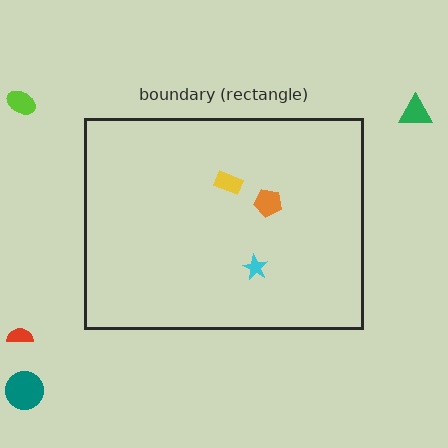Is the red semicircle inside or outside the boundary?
Outside.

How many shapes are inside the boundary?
3 inside, 4 outside.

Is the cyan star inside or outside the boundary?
Inside.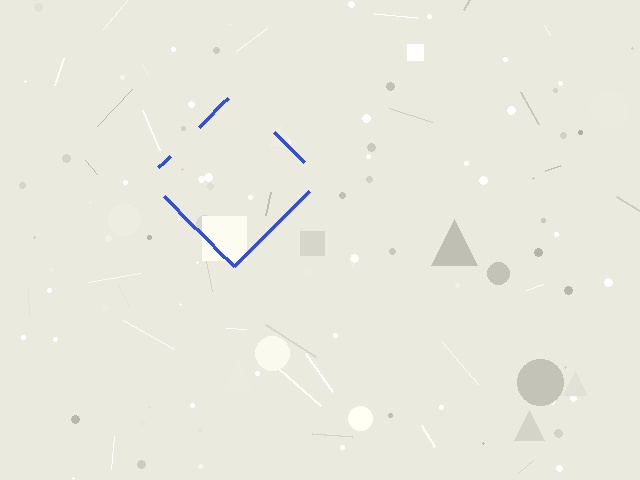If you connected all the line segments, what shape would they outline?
They would outline a diamond.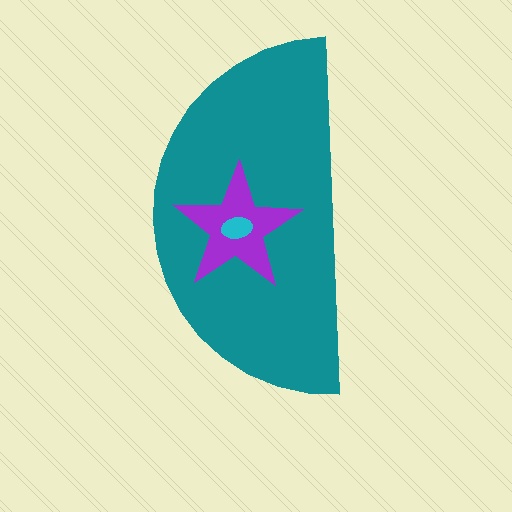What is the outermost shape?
The teal semicircle.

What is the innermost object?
The cyan ellipse.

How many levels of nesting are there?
3.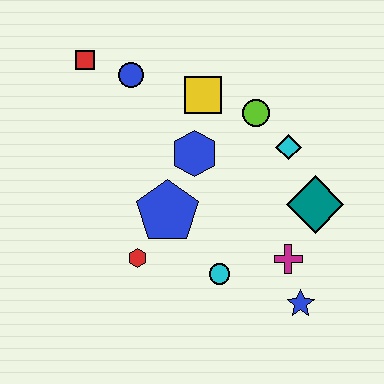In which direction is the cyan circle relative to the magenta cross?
The cyan circle is to the left of the magenta cross.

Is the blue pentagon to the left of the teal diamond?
Yes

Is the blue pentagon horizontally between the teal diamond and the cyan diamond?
No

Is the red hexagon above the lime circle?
No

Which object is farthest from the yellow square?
The blue star is farthest from the yellow square.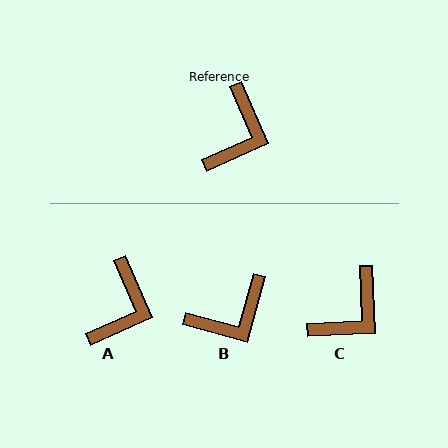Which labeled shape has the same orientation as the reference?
A.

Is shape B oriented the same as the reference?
No, it is off by about 39 degrees.